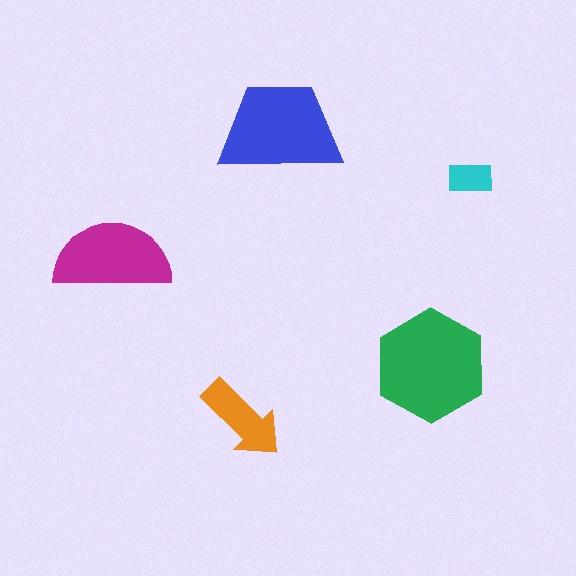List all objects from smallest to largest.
The cyan rectangle, the orange arrow, the magenta semicircle, the blue trapezoid, the green hexagon.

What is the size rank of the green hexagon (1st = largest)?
1st.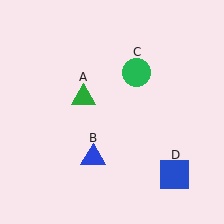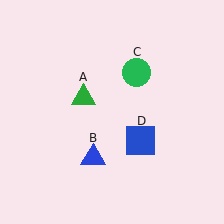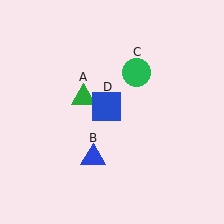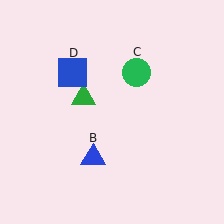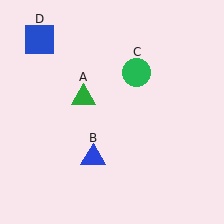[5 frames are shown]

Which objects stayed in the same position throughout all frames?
Green triangle (object A) and blue triangle (object B) and green circle (object C) remained stationary.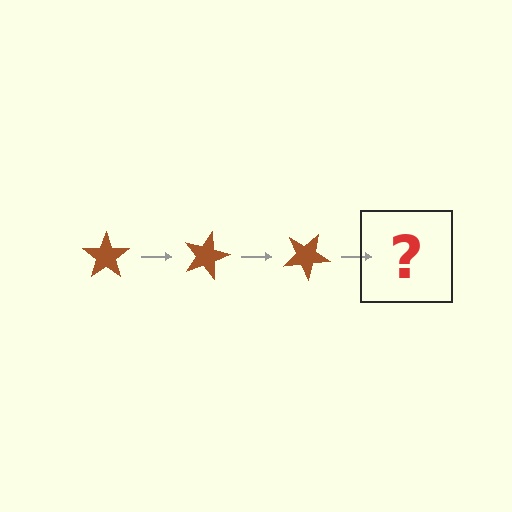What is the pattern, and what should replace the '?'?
The pattern is that the star rotates 15 degrees each step. The '?' should be a brown star rotated 45 degrees.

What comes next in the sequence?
The next element should be a brown star rotated 45 degrees.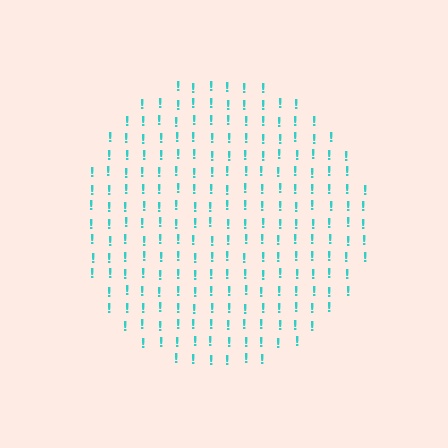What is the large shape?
The large shape is a circle.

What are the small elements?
The small elements are exclamation marks.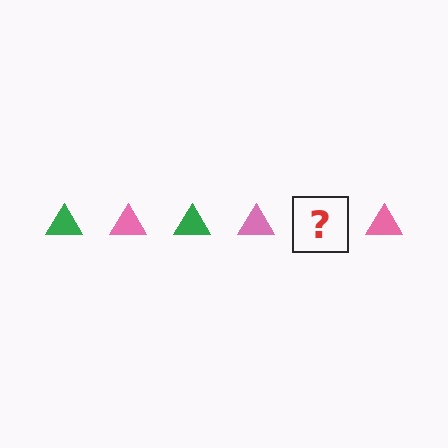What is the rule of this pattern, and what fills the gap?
The rule is that the pattern cycles through green, pink triangles. The gap should be filled with a green triangle.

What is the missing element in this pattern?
The missing element is a green triangle.